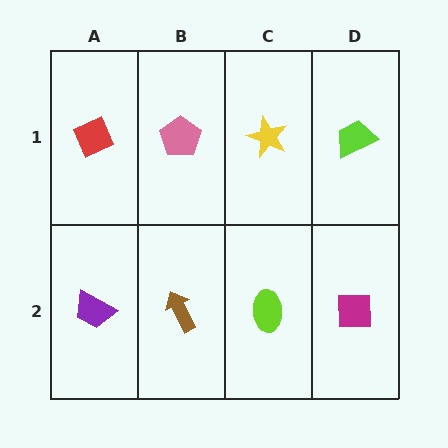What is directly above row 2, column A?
A red diamond.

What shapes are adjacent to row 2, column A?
A red diamond (row 1, column A), a brown arrow (row 2, column B).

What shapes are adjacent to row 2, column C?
A yellow star (row 1, column C), a brown arrow (row 2, column B), a magenta square (row 2, column D).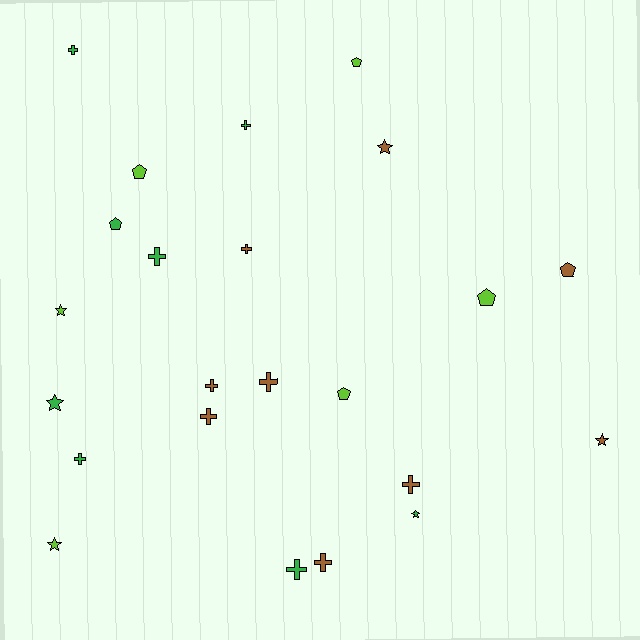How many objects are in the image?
There are 23 objects.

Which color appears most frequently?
Brown, with 9 objects.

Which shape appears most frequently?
Cross, with 11 objects.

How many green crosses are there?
There are 5 green crosses.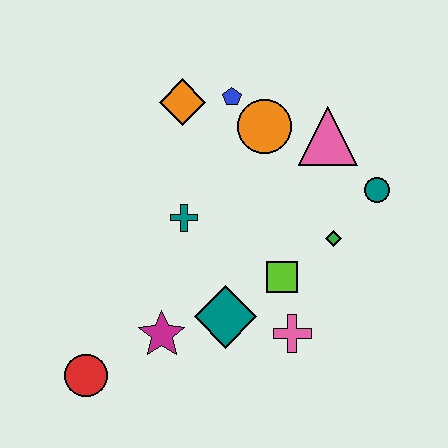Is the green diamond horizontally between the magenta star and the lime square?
No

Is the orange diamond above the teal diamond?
Yes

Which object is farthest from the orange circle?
The red circle is farthest from the orange circle.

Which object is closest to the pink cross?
The lime square is closest to the pink cross.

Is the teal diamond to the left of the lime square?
Yes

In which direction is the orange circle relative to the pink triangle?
The orange circle is to the left of the pink triangle.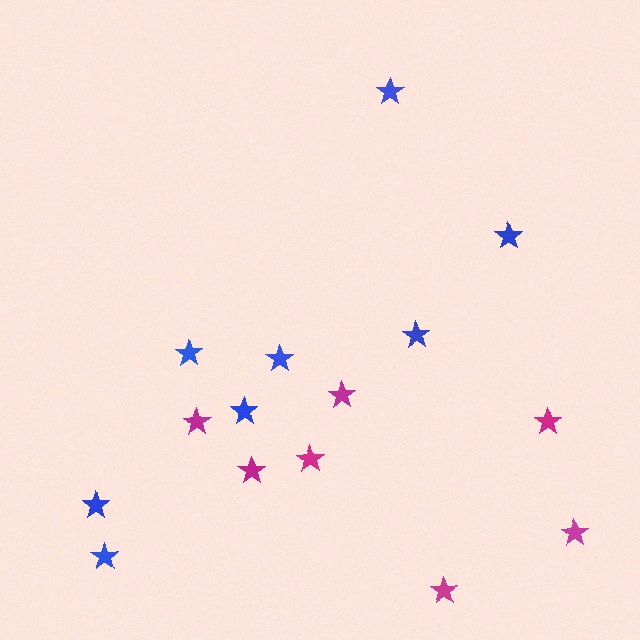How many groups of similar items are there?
There are 2 groups: one group of magenta stars (7) and one group of blue stars (8).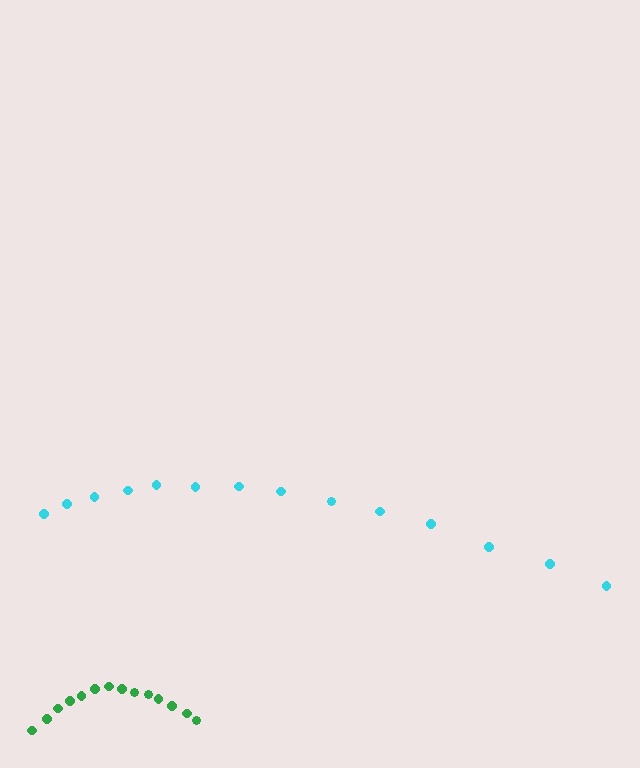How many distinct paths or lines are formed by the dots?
There are 2 distinct paths.